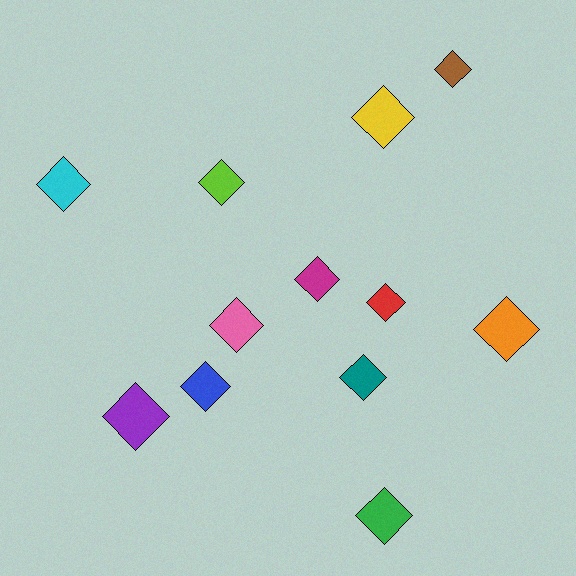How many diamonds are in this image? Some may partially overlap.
There are 12 diamonds.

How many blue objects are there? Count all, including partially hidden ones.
There is 1 blue object.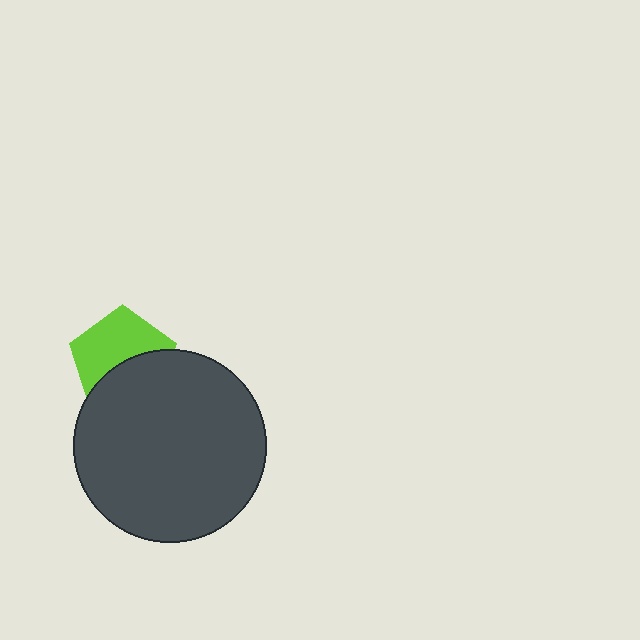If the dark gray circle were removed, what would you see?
You would see the complete lime pentagon.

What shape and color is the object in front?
The object in front is a dark gray circle.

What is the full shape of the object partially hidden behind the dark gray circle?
The partially hidden object is a lime pentagon.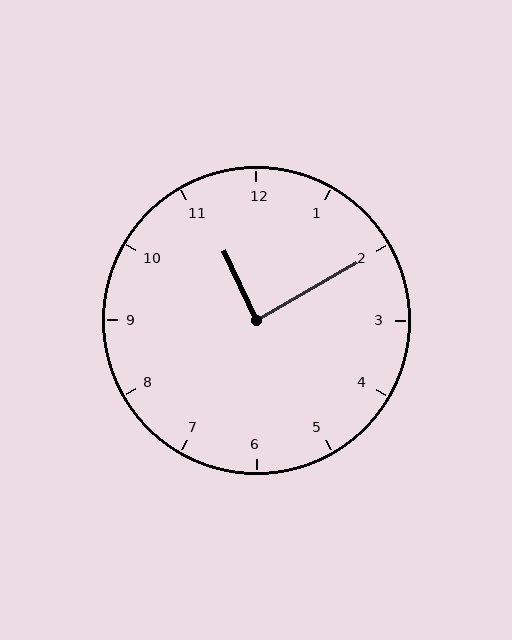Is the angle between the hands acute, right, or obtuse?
It is right.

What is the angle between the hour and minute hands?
Approximately 85 degrees.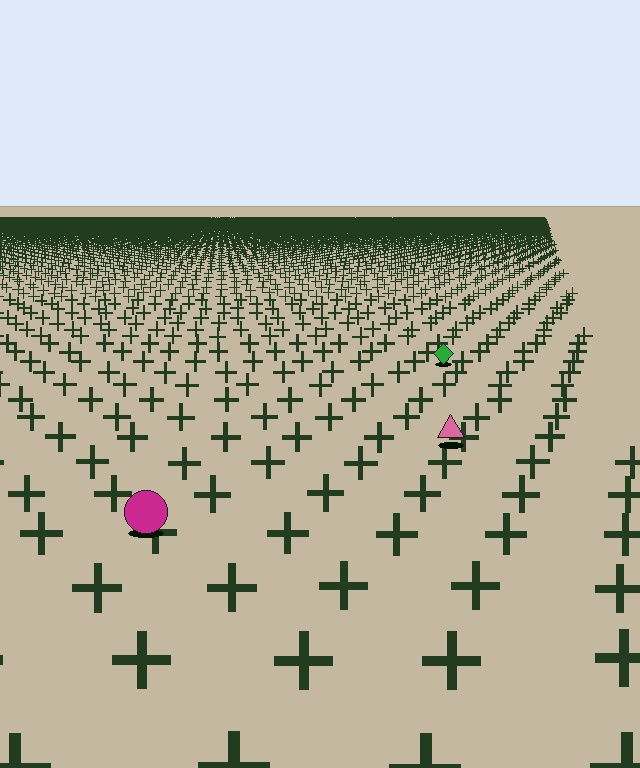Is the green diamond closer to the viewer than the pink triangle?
No. The pink triangle is closer — you can tell from the texture gradient: the ground texture is coarser near it.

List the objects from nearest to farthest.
From nearest to farthest: the magenta circle, the pink triangle, the green diamond.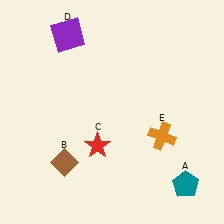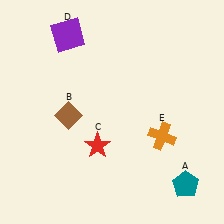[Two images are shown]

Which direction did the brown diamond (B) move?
The brown diamond (B) moved up.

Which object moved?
The brown diamond (B) moved up.